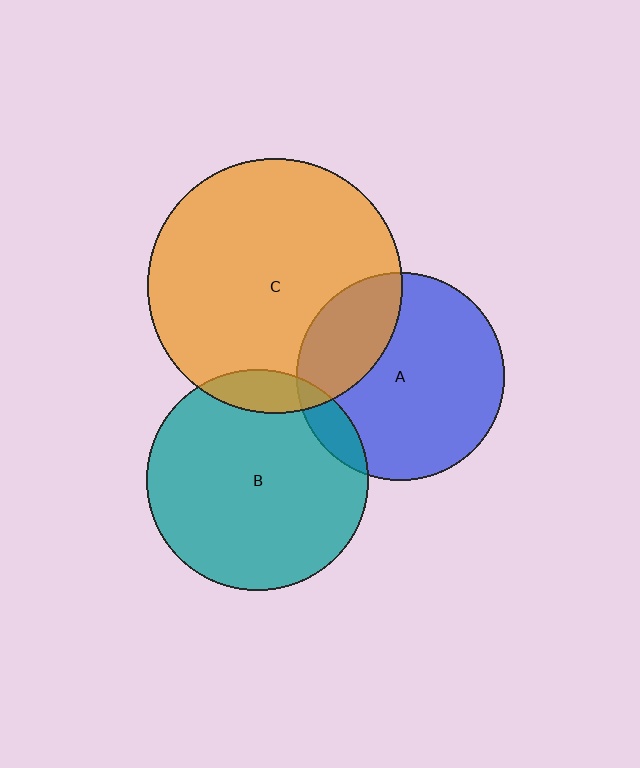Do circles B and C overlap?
Yes.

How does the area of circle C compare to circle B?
Approximately 1.3 times.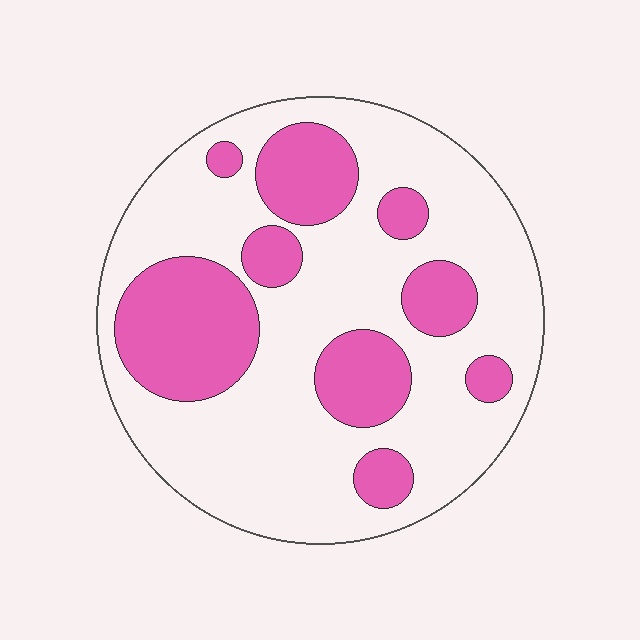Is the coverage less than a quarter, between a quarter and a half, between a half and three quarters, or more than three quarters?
Between a quarter and a half.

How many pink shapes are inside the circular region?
9.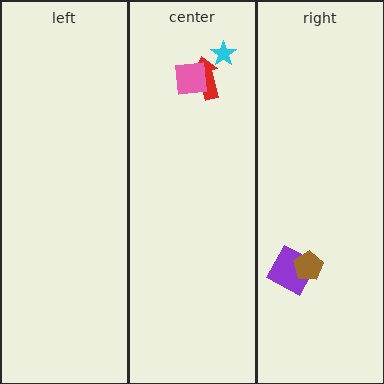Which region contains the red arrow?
The center region.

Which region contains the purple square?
The right region.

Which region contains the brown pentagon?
The right region.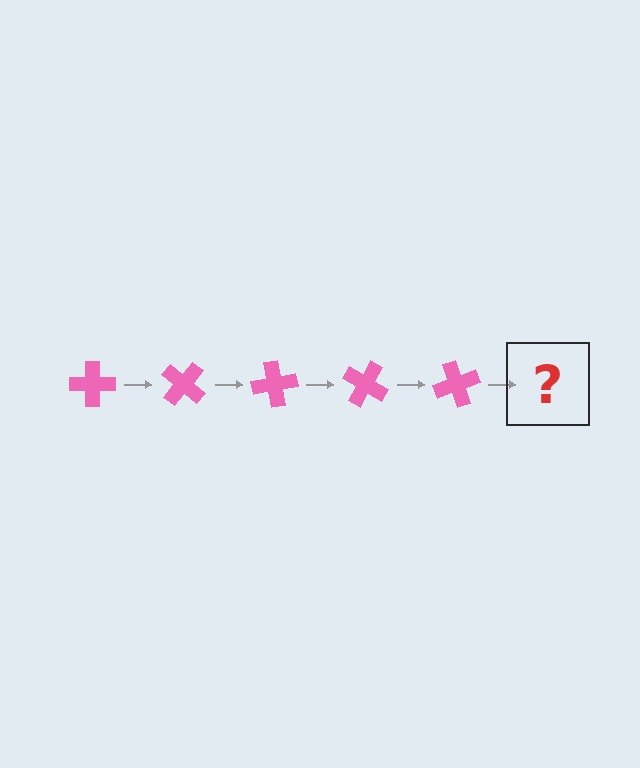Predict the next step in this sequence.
The next step is a pink cross rotated 200 degrees.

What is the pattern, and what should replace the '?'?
The pattern is that the cross rotates 40 degrees each step. The '?' should be a pink cross rotated 200 degrees.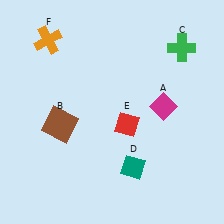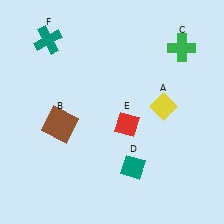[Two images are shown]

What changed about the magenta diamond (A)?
In Image 1, A is magenta. In Image 2, it changed to yellow.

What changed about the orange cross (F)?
In Image 1, F is orange. In Image 2, it changed to teal.